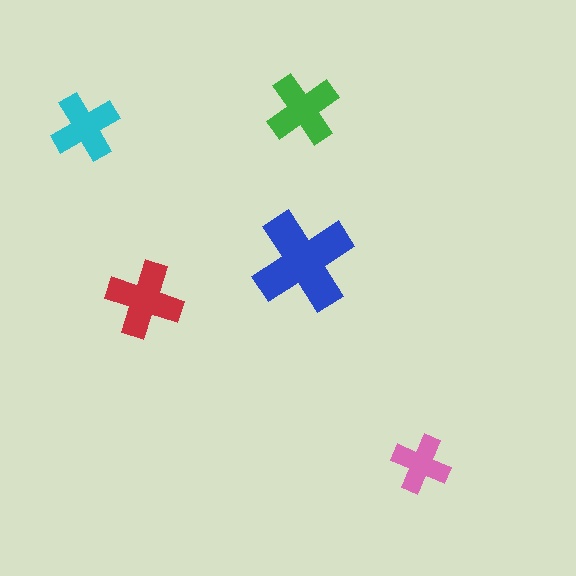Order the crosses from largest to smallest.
the blue one, the red one, the green one, the cyan one, the pink one.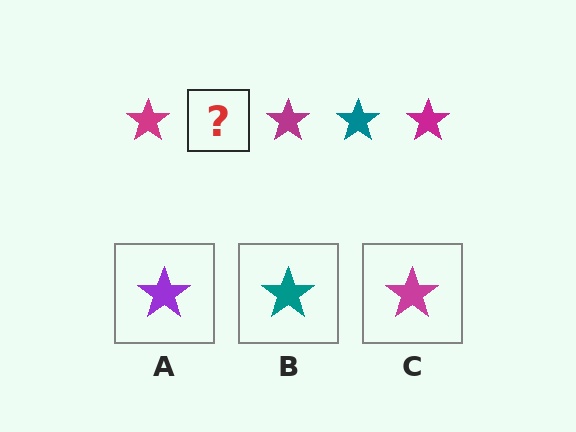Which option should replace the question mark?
Option B.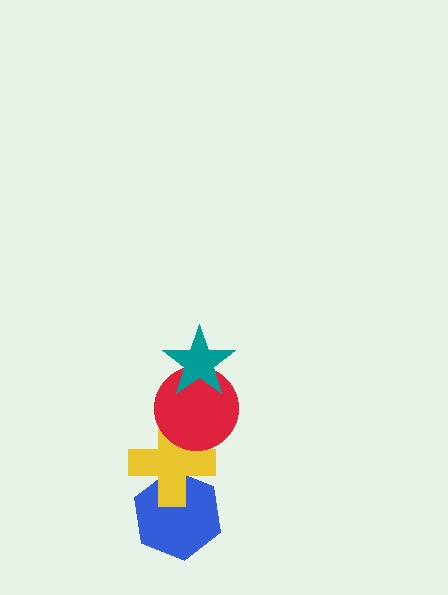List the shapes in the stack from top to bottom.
From top to bottom: the teal star, the red circle, the yellow cross, the blue hexagon.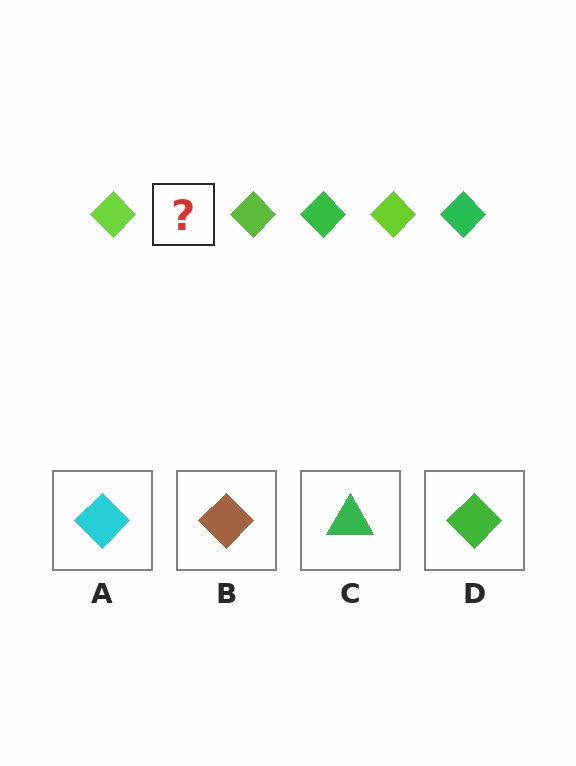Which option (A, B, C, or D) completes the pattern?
D.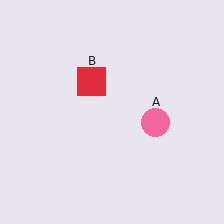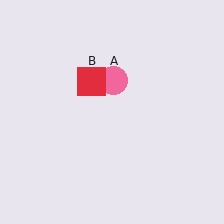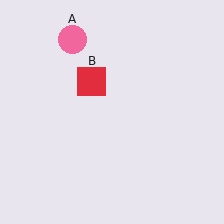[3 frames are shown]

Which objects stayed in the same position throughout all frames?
Red square (object B) remained stationary.